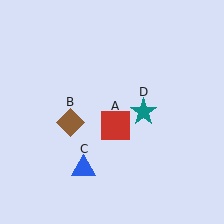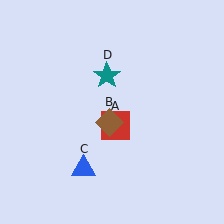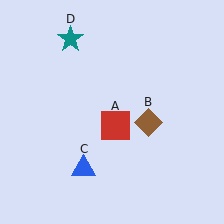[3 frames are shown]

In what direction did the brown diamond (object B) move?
The brown diamond (object B) moved right.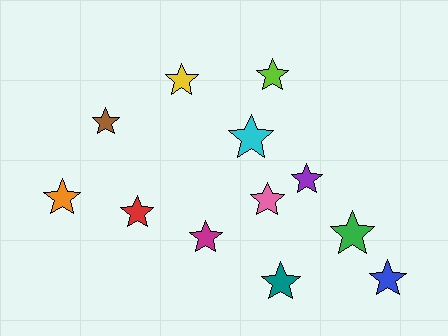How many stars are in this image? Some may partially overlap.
There are 12 stars.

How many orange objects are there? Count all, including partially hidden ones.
There is 1 orange object.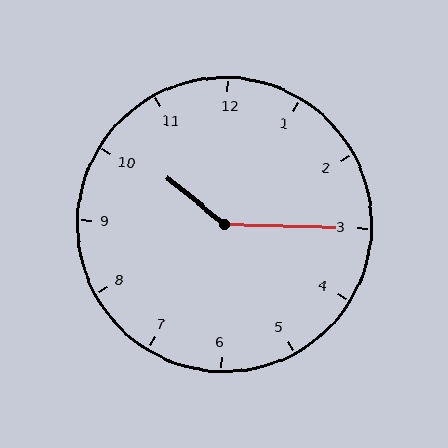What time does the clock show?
10:15.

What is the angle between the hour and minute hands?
Approximately 142 degrees.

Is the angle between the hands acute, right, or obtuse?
It is obtuse.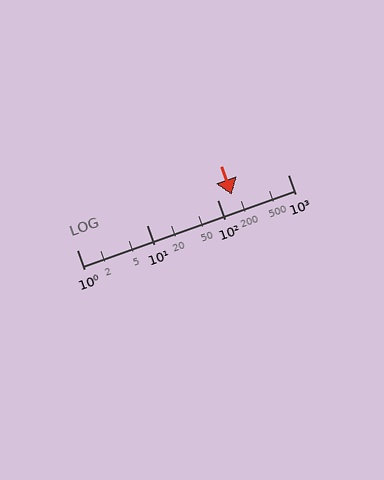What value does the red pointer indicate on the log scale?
The pointer indicates approximately 160.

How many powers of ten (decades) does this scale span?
The scale spans 3 decades, from 1 to 1000.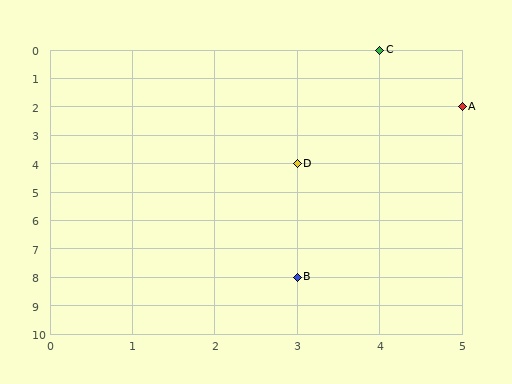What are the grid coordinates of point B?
Point B is at grid coordinates (3, 8).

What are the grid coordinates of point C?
Point C is at grid coordinates (4, 0).